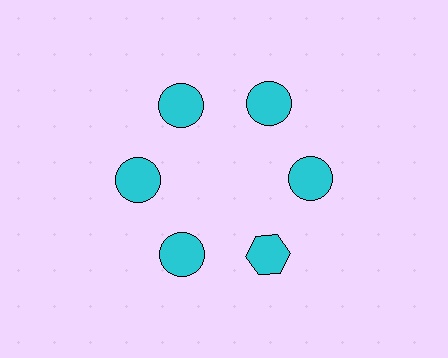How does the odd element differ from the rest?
It has a different shape: hexagon instead of circle.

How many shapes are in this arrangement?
There are 6 shapes arranged in a ring pattern.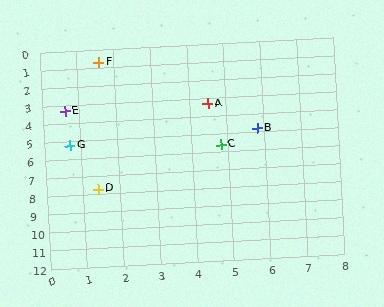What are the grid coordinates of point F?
Point F is at approximately (1.6, 0.7).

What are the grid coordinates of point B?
Point B is at approximately (5.8, 4.8).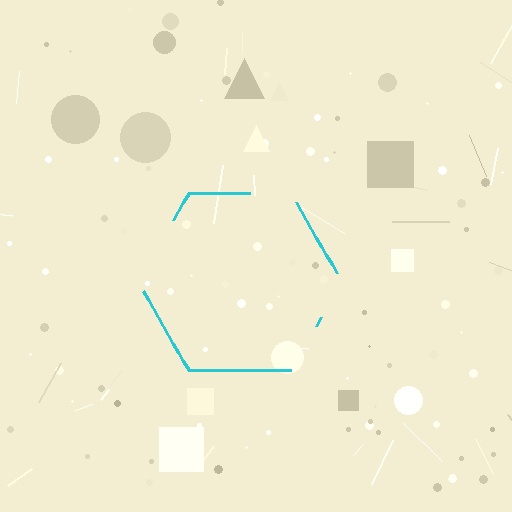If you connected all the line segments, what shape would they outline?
They would outline a hexagon.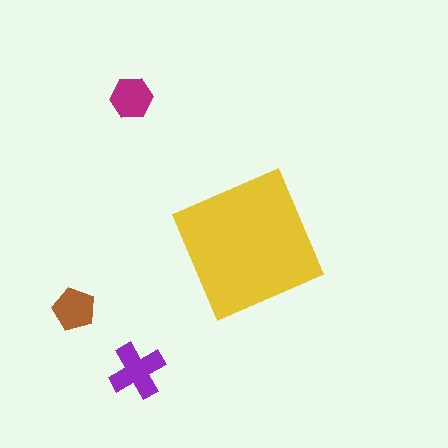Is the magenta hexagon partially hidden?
No, the magenta hexagon is fully visible.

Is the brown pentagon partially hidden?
No, the brown pentagon is fully visible.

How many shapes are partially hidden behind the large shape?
0 shapes are partially hidden.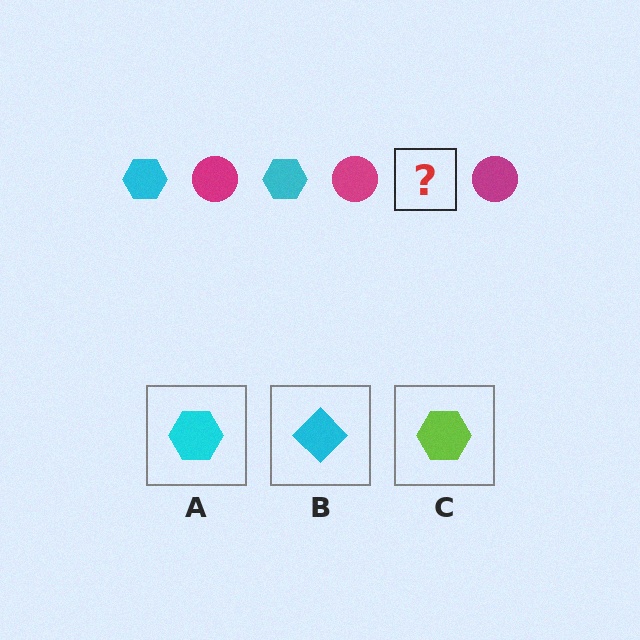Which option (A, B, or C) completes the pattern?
A.